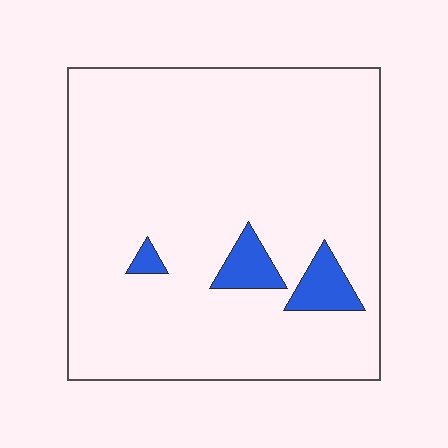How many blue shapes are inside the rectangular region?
3.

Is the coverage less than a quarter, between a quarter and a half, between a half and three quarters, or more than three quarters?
Less than a quarter.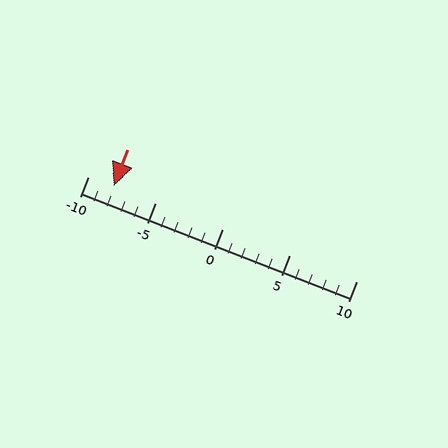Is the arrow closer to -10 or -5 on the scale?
The arrow is closer to -10.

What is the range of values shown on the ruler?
The ruler shows values from -10 to 10.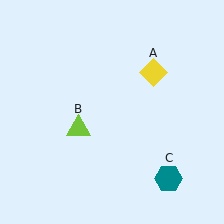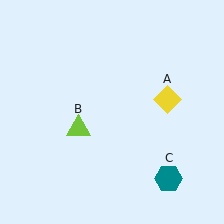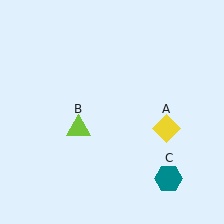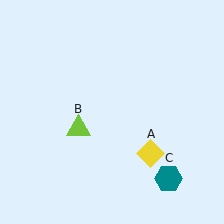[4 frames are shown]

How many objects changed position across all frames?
1 object changed position: yellow diamond (object A).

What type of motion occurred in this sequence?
The yellow diamond (object A) rotated clockwise around the center of the scene.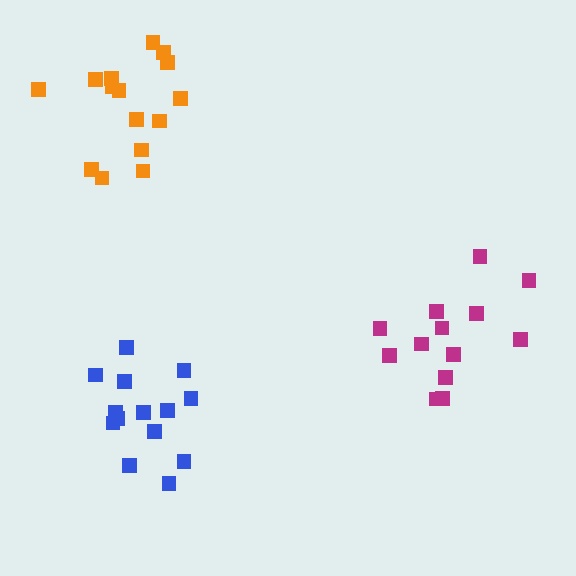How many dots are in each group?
Group 1: 13 dots, Group 2: 14 dots, Group 3: 15 dots (42 total).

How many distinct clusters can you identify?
There are 3 distinct clusters.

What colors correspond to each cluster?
The clusters are colored: magenta, blue, orange.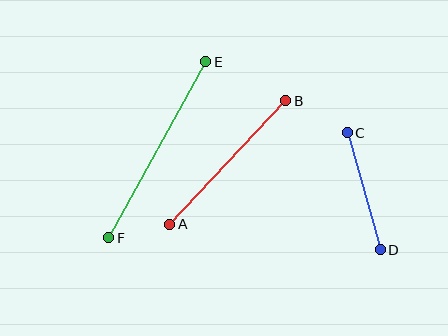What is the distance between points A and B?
The distance is approximately 170 pixels.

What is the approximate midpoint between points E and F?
The midpoint is at approximately (157, 150) pixels.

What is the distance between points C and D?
The distance is approximately 122 pixels.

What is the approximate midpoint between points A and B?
The midpoint is at approximately (228, 162) pixels.